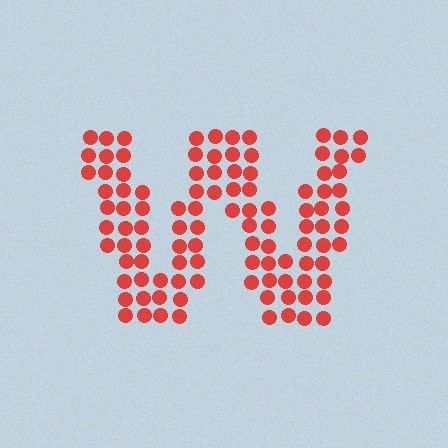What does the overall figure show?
The overall figure shows the letter W.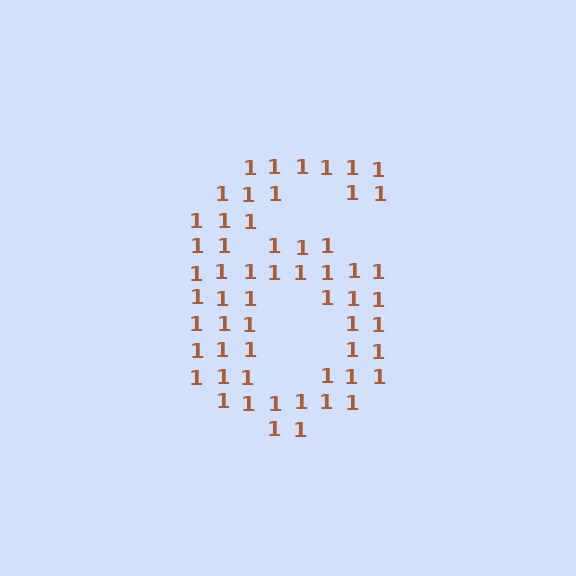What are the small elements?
The small elements are digit 1's.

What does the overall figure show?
The overall figure shows the digit 6.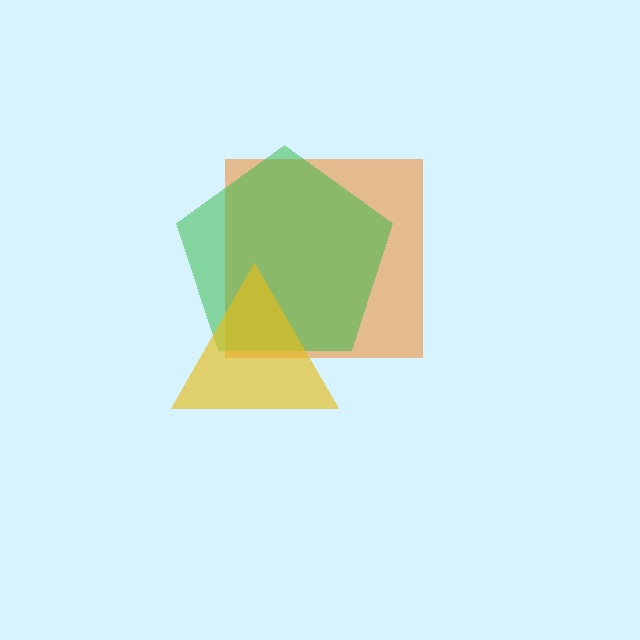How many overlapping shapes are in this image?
There are 3 overlapping shapes in the image.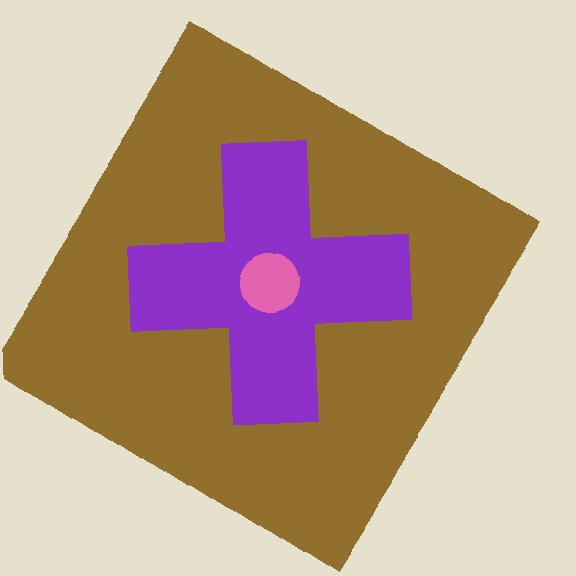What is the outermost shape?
The brown diamond.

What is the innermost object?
The pink circle.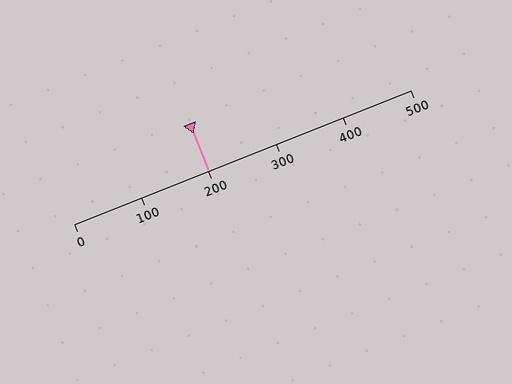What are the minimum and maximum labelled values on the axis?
The axis runs from 0 to 500.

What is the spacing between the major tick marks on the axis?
The major ticks are spaced 100 apart.